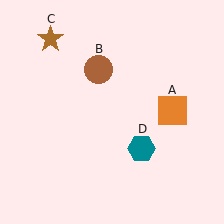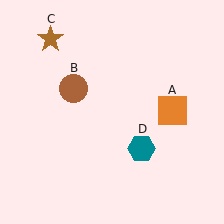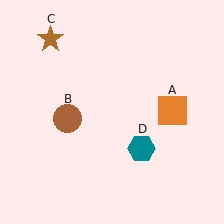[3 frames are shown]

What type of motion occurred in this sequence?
The brown circle (object B) rotated counterclockwise around the center of the scene.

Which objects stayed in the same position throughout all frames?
Orange square (object A) and brown star (object C) and teal hexagon (object D) remained stationary.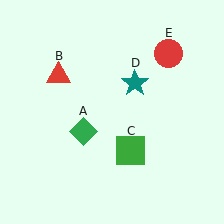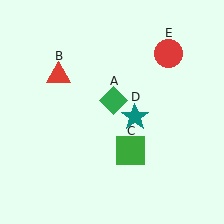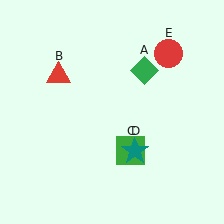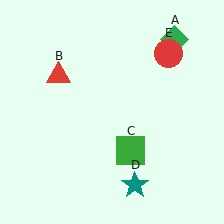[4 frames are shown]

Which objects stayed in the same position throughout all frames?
Red triangle (object B) and green square (object C) and red circle (object E) remained stationary.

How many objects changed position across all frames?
2 objects changed position: green diamond (object A), teal star (object D).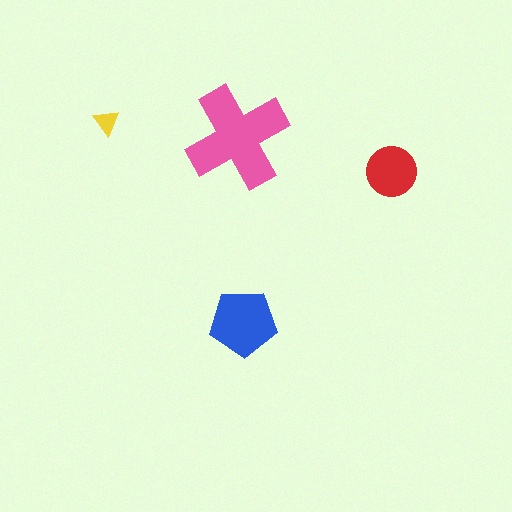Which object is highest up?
The yellow triangle is topmost.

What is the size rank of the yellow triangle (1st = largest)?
4th.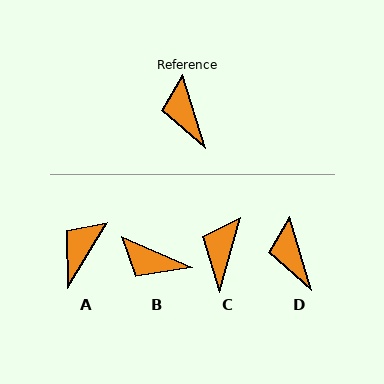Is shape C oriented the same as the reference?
No, it is off by about 33 degrees.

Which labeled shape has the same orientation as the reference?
D.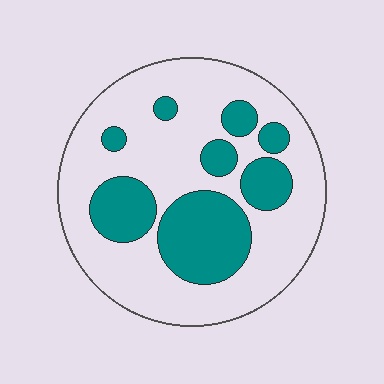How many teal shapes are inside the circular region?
8.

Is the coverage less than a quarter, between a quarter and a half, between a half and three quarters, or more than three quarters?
Between a quarter and a half.